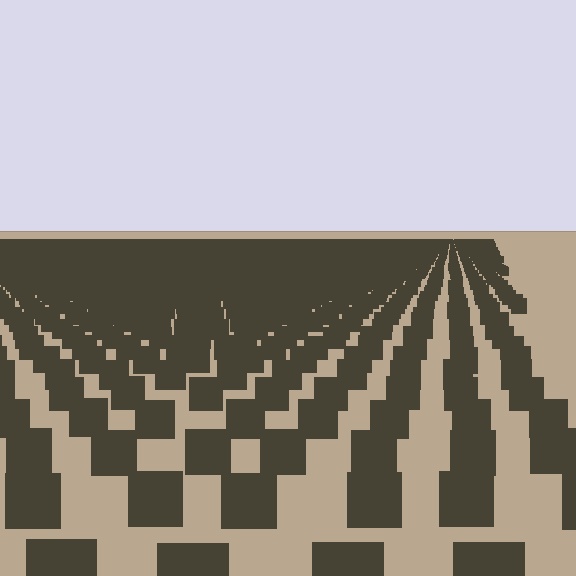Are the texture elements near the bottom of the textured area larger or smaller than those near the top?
Larger. Near the bottom, elements are closer to the viewer and appear at a bigger on-screen size.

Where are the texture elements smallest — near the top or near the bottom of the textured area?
Near the top.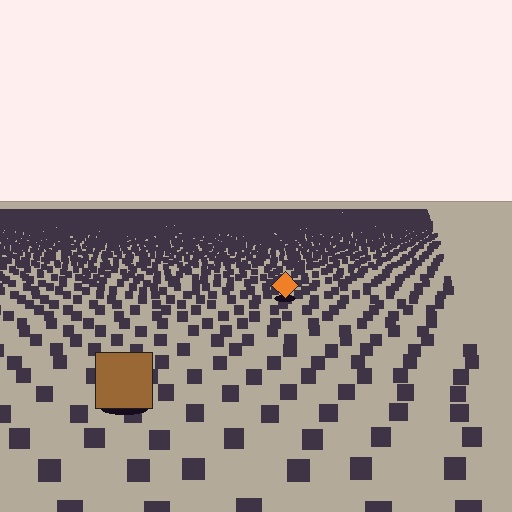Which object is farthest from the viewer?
The orange diamond is farthest from the viewer. It appears smaller and the ground texture around it is denser.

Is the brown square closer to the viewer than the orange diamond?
Yes. The brown square is closer — you can tell from the texture gradient: the ground texture is coarser near it.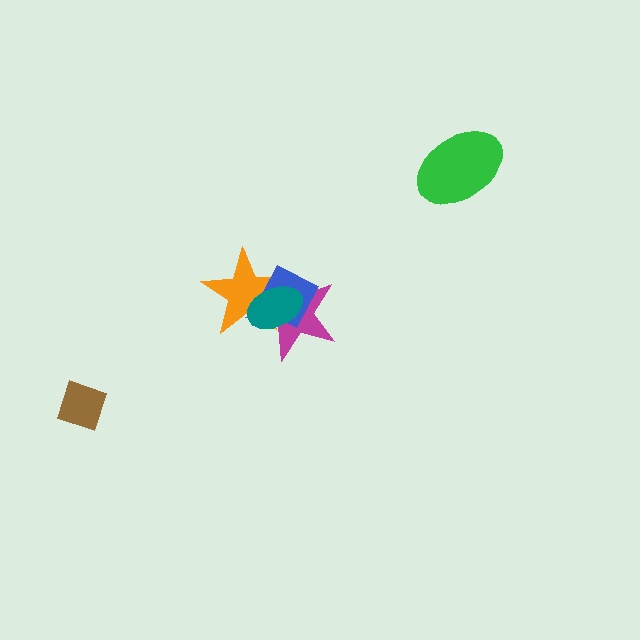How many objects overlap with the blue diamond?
3 objects overlap with the blue diamond.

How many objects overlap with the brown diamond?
0 objects overlap with the brown diamond.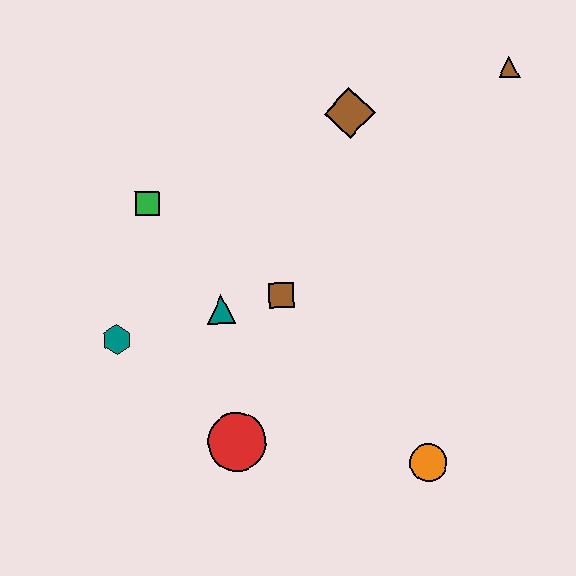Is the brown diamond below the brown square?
No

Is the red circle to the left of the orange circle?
Yes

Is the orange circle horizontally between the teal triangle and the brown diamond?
No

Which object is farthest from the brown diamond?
The orange circle is farthest from the brown diamond.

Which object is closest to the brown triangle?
The brown diamond is closest to the brown triangle.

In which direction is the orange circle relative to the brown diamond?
The orange circle is below the brown diamond.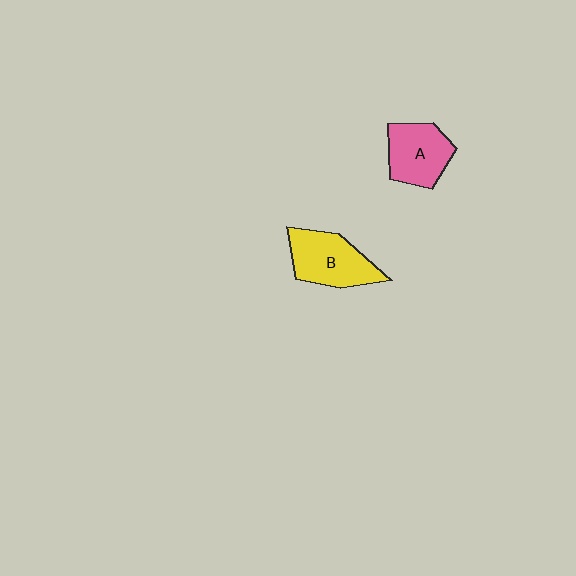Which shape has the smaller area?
Shape A (pink).